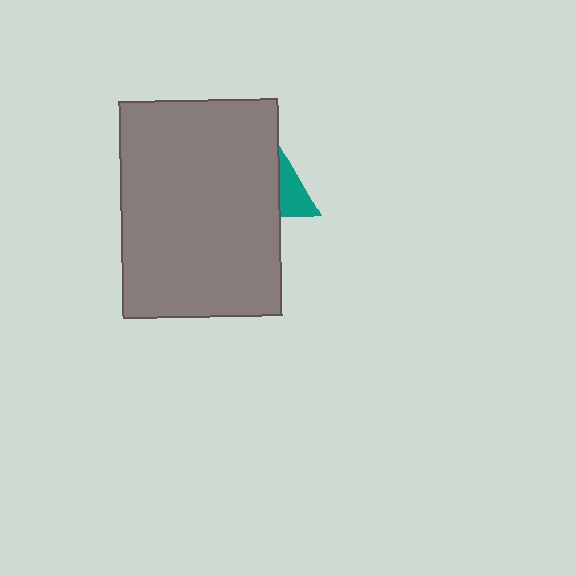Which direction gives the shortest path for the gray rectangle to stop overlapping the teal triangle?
Moving left gives the shortest separation.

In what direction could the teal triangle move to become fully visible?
The teal triangle could move right. That would shift it out from behind the gray rectangle entirely.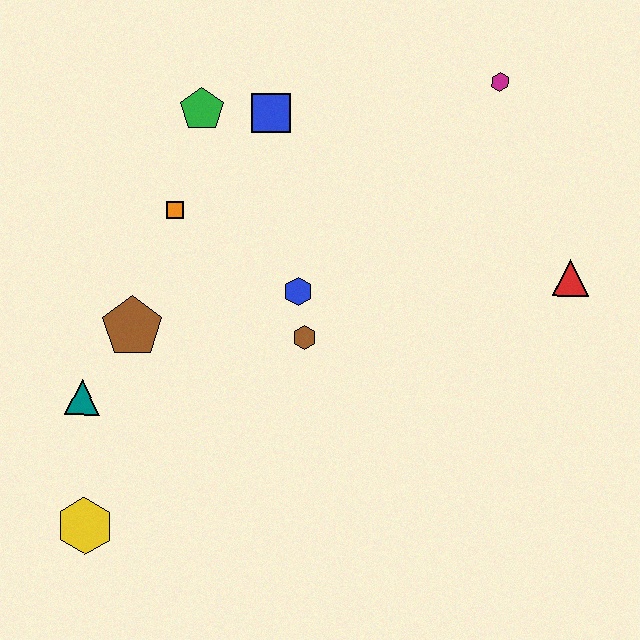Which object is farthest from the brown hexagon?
The magenta hexagon is farthest from the brown hexagon.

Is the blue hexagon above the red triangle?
No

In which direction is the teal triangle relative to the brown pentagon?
The teal triangle is below the brown pentagon.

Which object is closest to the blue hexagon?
The brown hexagon is closest to the blue hexagon.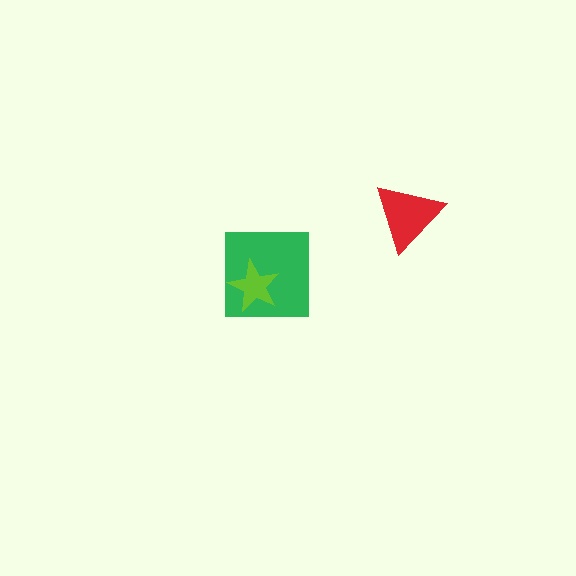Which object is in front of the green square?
The lime star is in front of the green square.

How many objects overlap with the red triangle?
0 objects overlap with the red triangle.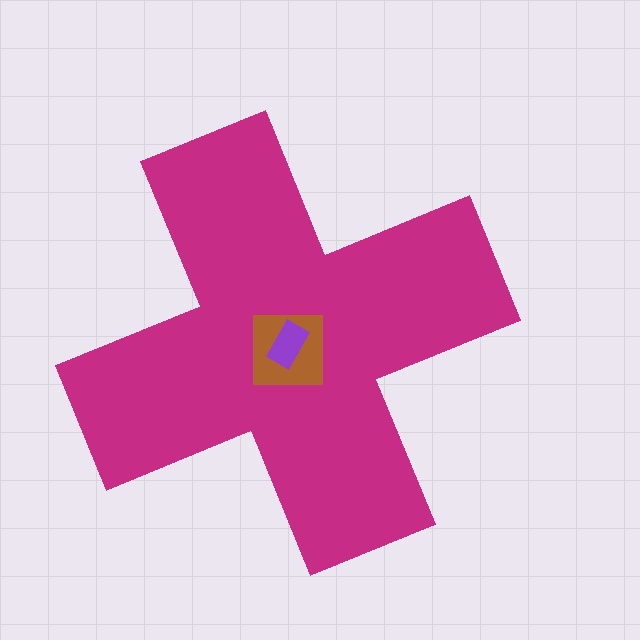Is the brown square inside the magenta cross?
Yes.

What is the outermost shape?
The magenta cross.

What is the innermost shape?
The purple rectangle.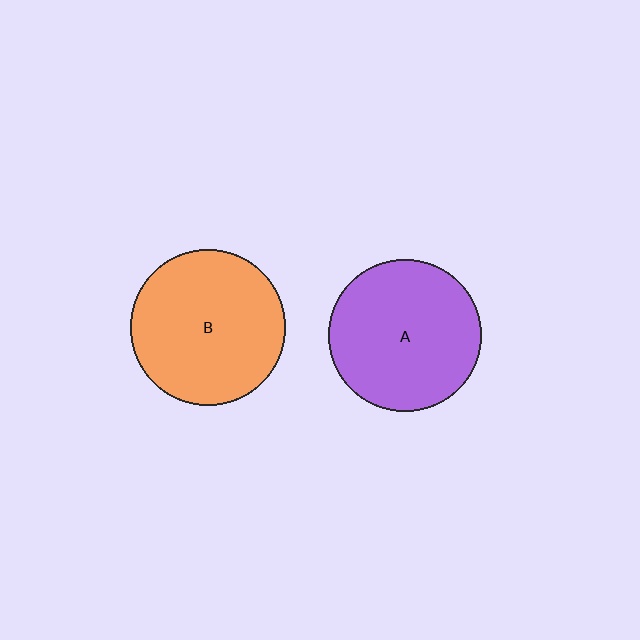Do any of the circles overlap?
No, none of the circles overlap.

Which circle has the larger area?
Circle B (orange).